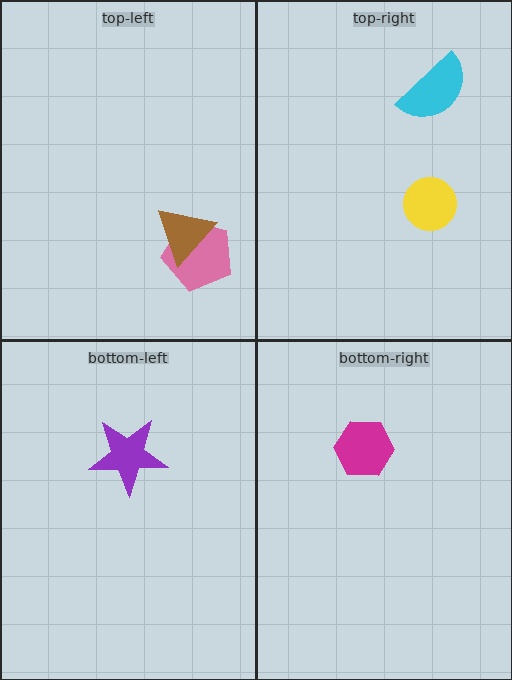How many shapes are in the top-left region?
2.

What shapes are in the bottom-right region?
The magenta hexagon.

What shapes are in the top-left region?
The pink pentagon, the brown triangle.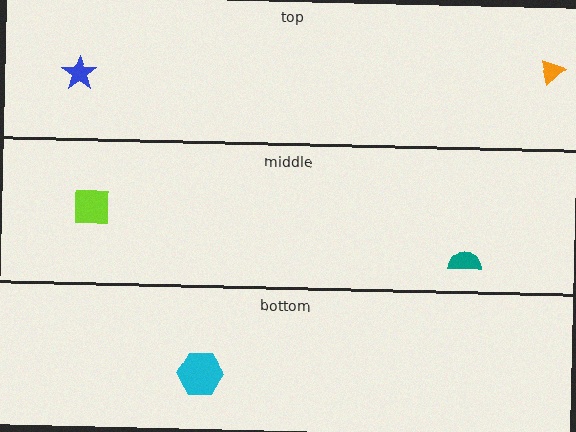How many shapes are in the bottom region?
1.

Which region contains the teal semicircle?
The middle region.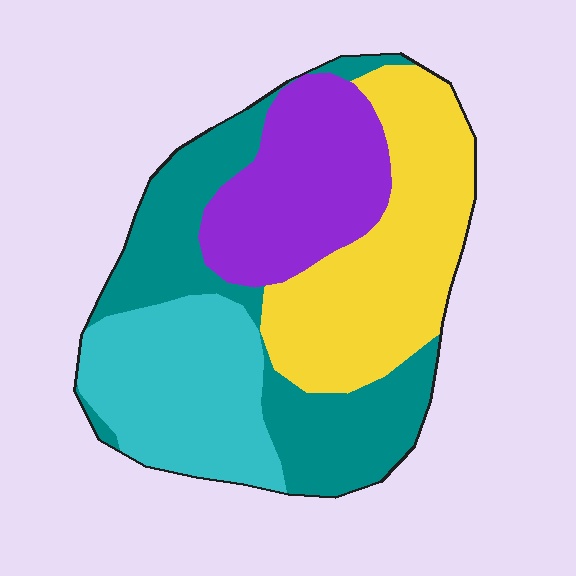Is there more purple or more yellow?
Yellow.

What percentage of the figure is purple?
Purple covers 21% of the figure.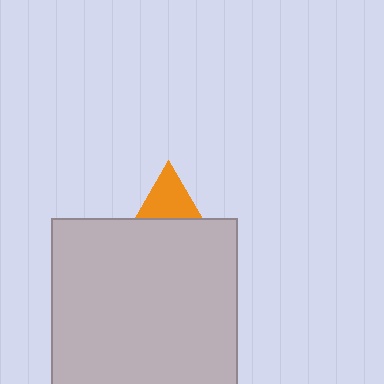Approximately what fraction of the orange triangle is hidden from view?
Roughly 68% of the orange triangle is hidden behind the light gray rectangle.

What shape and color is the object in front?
The object in front is a light gray rectangle.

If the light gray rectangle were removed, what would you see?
You would see the complete orange triangle.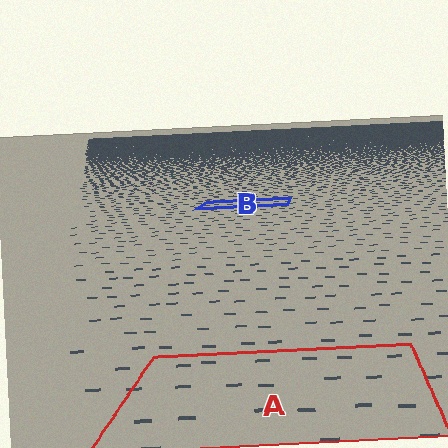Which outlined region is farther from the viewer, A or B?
Region B is farther from the viewer — the texture elements inside it appear smaller and more densely packed.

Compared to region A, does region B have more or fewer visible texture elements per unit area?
Region B has more texture elements per unit area — they are packed more densely because it is farther away.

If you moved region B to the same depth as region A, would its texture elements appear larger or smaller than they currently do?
They would appear larger. At a closer depth, the same texture elements are projected at a bigger on-screen size.